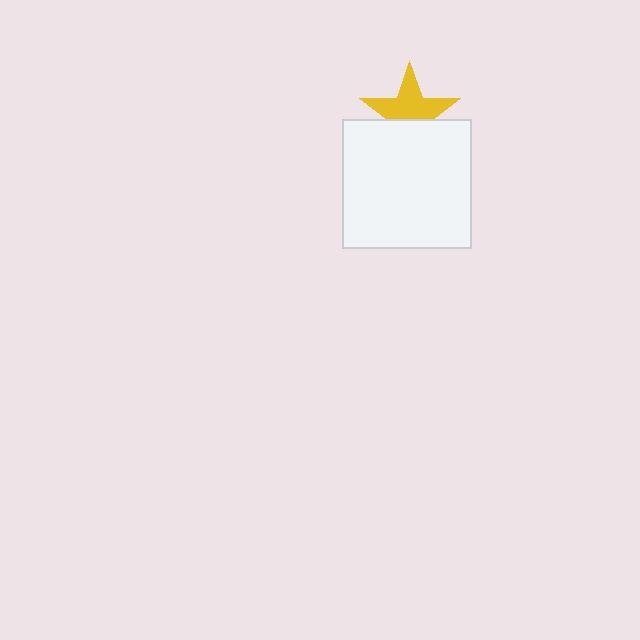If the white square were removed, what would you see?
You would see the complete yellow star.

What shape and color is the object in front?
The object in front is a white square.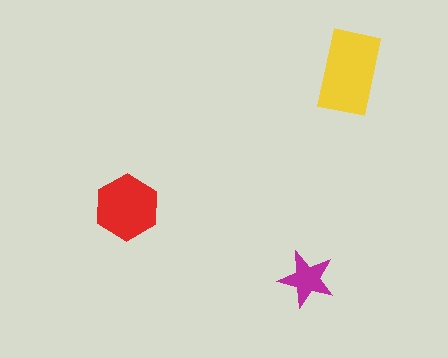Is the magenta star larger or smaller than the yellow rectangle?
Smaller.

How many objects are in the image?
There are 3 objects in the image.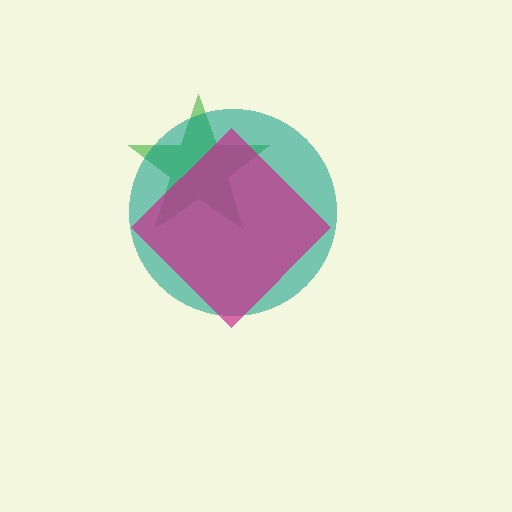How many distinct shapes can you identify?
There are 3 distinct shapes: a green star, a teal circle, a magenta diamond.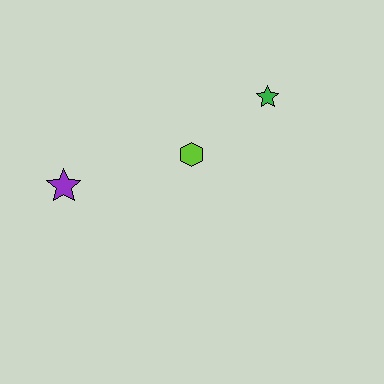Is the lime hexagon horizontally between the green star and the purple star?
Yes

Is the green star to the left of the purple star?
No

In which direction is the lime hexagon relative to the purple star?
The lime hexagon is to the right of the purple star.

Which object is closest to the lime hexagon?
The green star is closest to the lime hexagon.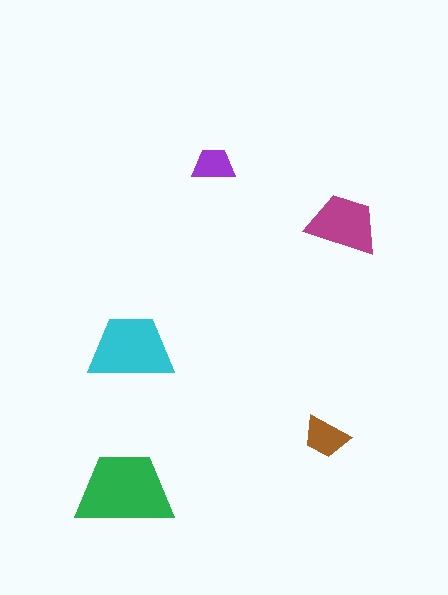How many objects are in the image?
There are 5 objects in the image.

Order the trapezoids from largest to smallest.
the green one, the cyan one, the magenta one, the brown one, the purple one.